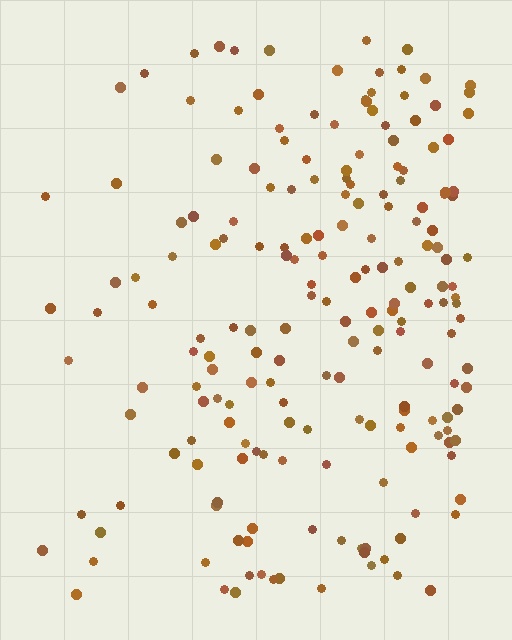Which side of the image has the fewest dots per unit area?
The left.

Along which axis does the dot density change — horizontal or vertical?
Horizontal.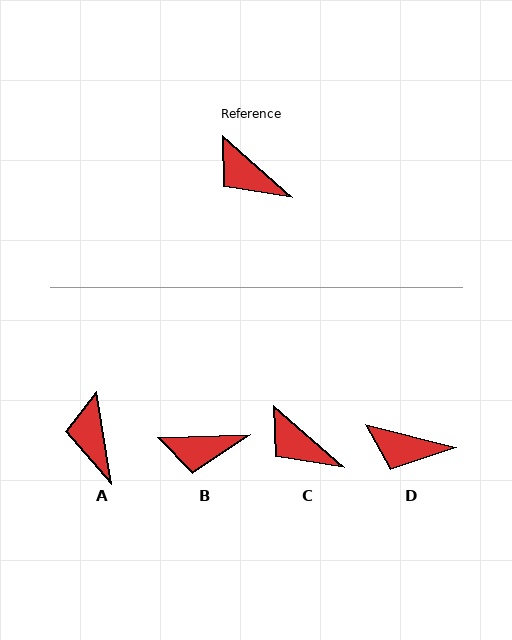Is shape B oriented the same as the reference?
No, it is off by about 43 degrees.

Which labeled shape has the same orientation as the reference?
C.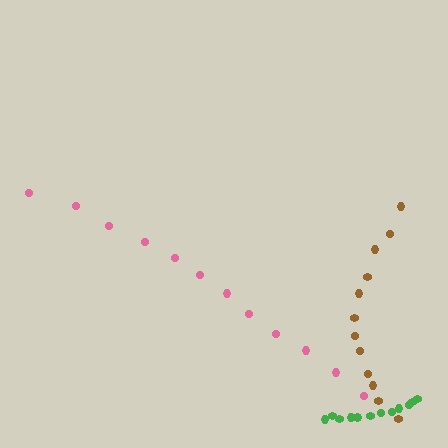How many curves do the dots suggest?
There are 3 distinct paths.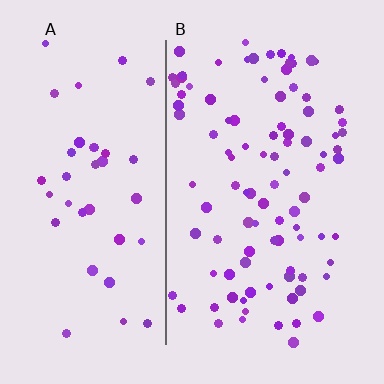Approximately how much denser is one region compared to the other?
Approximately 2.4× — region B over region A.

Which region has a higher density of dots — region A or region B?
B (the right).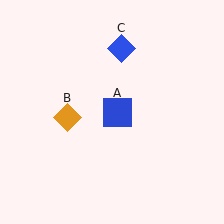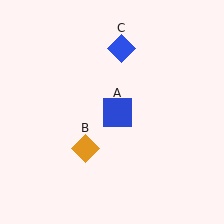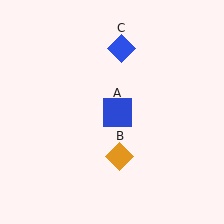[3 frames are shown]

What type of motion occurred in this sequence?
The orange diamond (object B) rotated counterclockwise around the center of the scene.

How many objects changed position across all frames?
1 object changed position: orange diamond (object B).